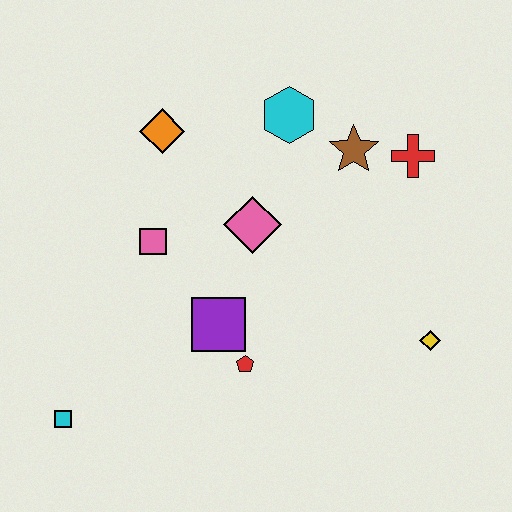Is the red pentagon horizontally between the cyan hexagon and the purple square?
Yes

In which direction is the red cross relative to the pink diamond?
The red cross is to the right of the pink diamond.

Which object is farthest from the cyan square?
The red cross is farthest from the cyan square.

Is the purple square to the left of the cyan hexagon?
Yes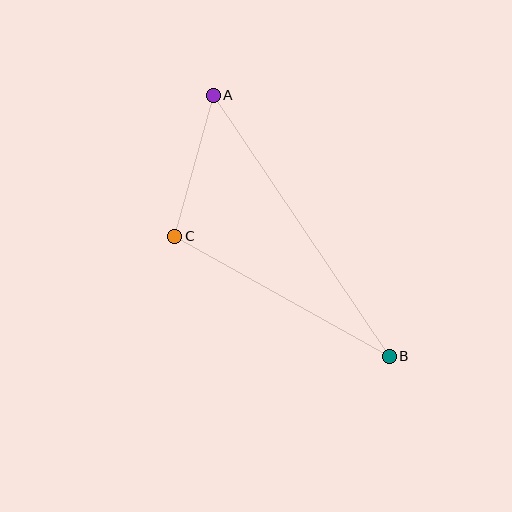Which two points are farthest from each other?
Points A and B are farthest from each other.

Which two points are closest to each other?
Points A and C are closest to each other.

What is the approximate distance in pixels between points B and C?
The distance between B and C is approximately 246 pixels.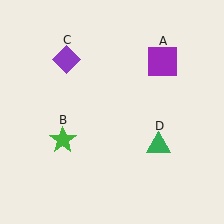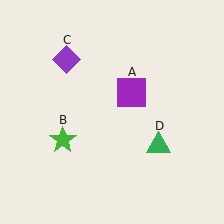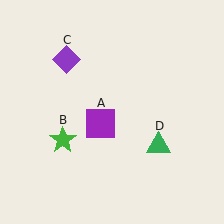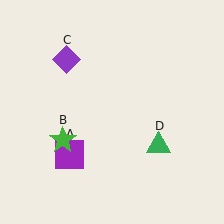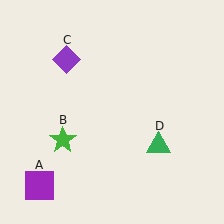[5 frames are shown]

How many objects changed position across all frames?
1 object changed position: purple square (object A).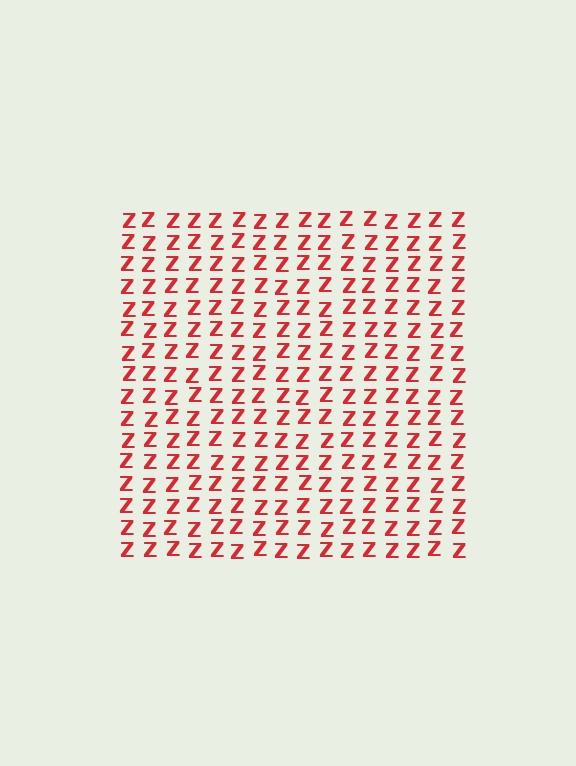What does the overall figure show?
The overall figure shows a square.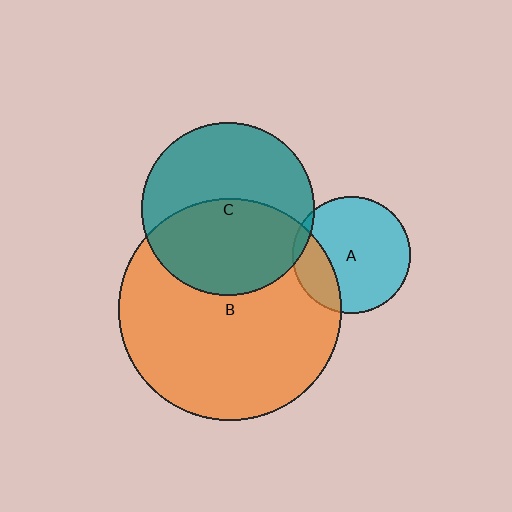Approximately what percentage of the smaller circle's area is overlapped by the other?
Approximately 5%.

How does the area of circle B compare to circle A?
Approximately 3.6 times.